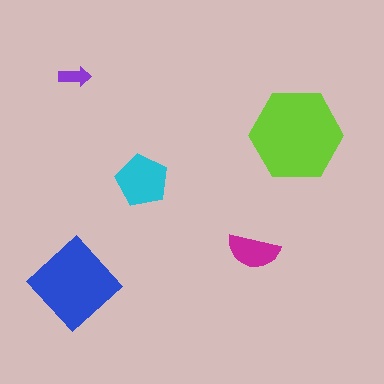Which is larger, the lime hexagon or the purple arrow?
The lime hexagon.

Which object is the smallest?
The purple arrow.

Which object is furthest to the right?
The lime hexagon is rightmost.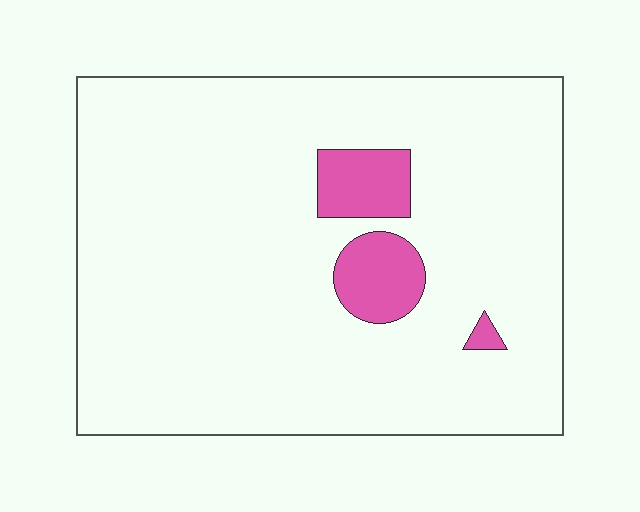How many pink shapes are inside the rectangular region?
3.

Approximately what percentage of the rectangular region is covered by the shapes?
Approximately 10%.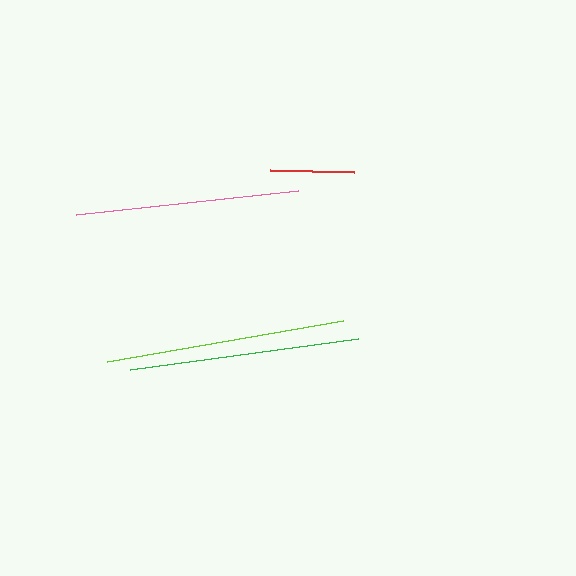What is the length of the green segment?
The green segment is approximately 230 pixels long.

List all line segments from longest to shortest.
From longest to shortest: lime, green, pink, red.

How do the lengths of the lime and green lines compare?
The lime and green lines are approximately the same length.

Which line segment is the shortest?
The red line is the shortest at approximately 84 pixels.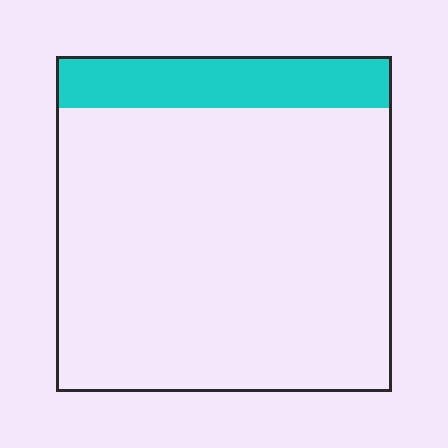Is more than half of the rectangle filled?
No.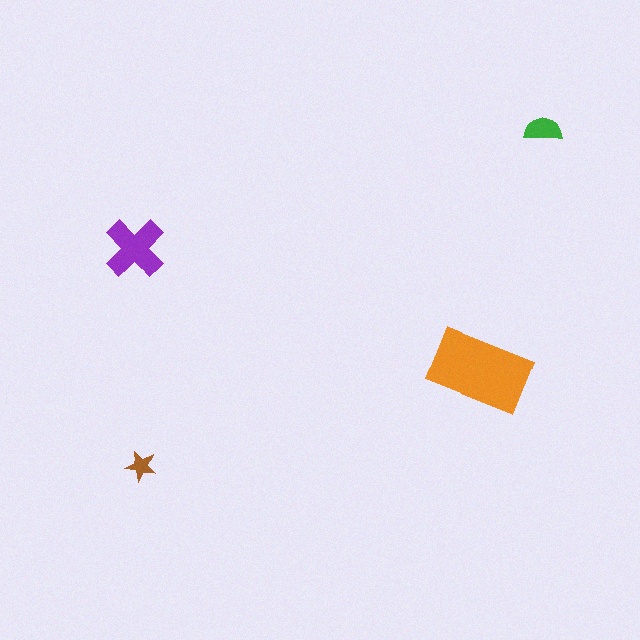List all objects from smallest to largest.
The brown star, the green semicircle, the purple cross, the orange rectangle.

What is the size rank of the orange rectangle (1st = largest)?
1st.